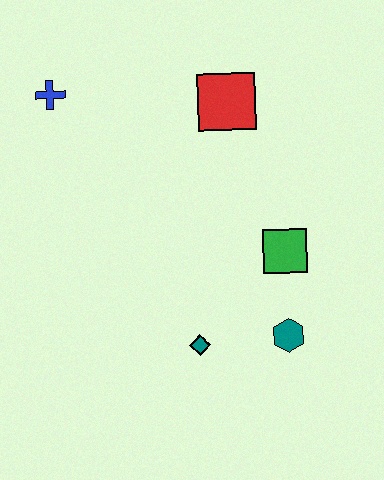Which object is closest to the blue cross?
The red square is closest to the blue cross.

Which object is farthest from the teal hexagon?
The blue cross is farthest from the teal hexagon.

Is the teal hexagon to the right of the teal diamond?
Yes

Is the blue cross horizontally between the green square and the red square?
No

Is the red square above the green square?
Yes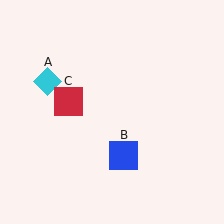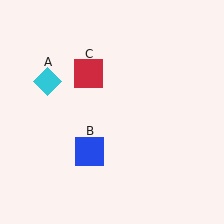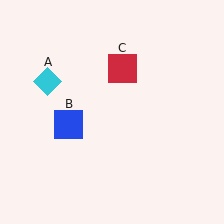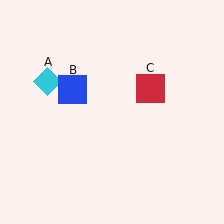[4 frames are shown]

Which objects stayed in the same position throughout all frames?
Cyan diamond (object A) remained stationary.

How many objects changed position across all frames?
2 objects changed position: blue square (object B), red square (object C).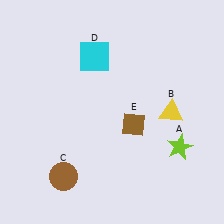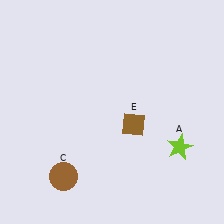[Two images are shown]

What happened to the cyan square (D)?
The cyan square (D) was removed in Image 2. It was in the top-left area of Image 1.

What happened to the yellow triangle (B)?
The yellow triangle (B) was removed in Image 2. It was in the bottom-right area of Image 1.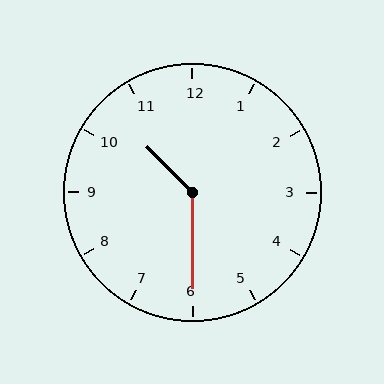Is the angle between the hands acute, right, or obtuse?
It is obtuse.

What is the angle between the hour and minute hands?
Approximately 135 degrees.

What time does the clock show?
10:30.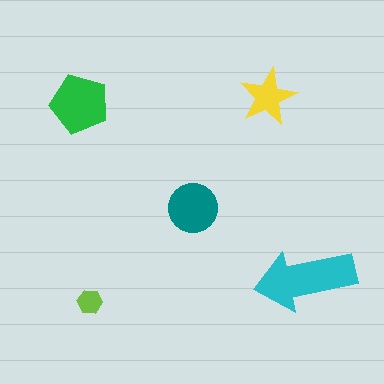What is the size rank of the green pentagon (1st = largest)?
2nd.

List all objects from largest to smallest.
The cyan arrow, the green pentagon, the teal circle, the yellow star, the lime hexagon.